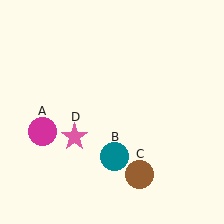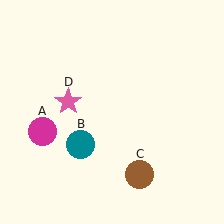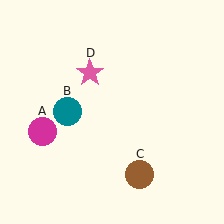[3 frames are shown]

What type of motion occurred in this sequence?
The teal circle (object B), pink star (object D) rotated clockwise around the center of the scene.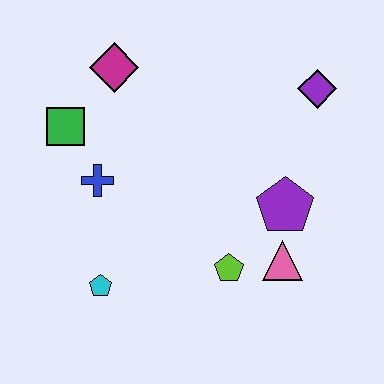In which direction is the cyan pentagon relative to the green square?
The cyan pentagon is below the green square.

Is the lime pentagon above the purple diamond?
No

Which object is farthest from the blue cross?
The purple diamond is farthest from the blue cross.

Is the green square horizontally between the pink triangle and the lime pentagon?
No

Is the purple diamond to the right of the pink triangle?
Yes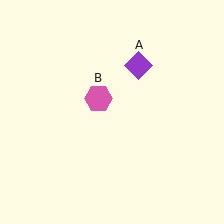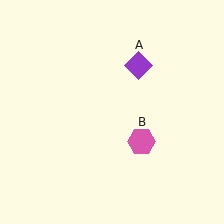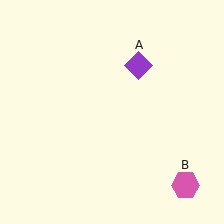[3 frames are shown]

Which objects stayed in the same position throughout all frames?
Purple diamond (object A) remained stationary.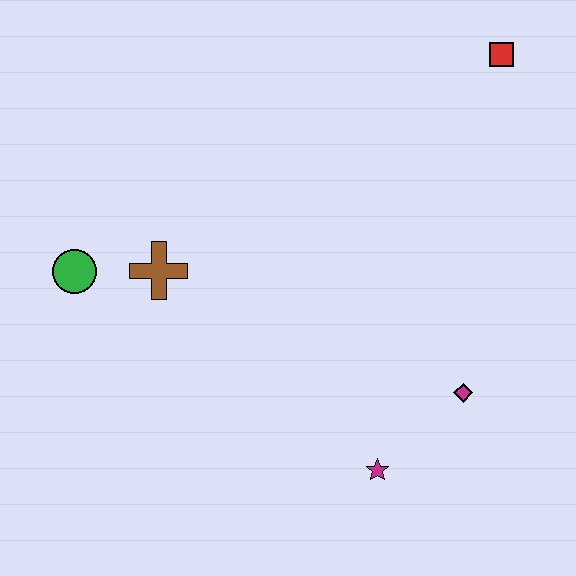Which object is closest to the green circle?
The brown cross is closest to the green circle.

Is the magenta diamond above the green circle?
No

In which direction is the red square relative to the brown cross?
The red square is to the right of the brown cross.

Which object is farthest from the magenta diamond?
The green circle is farthest from the magenta diamond.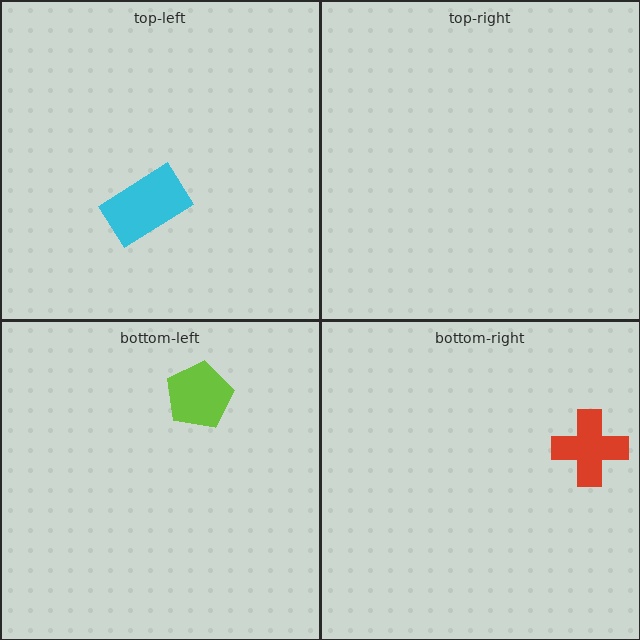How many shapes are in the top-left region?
1.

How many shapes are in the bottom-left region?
1.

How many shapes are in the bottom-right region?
1.